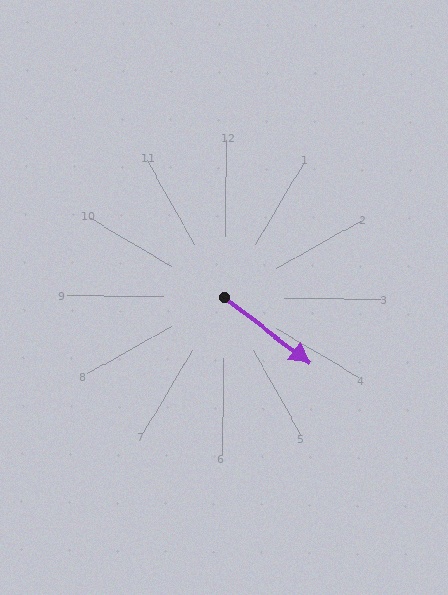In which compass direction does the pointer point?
Southeast.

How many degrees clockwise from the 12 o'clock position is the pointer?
Approximately 126 degrees.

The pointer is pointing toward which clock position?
Roughly 4 o'clock.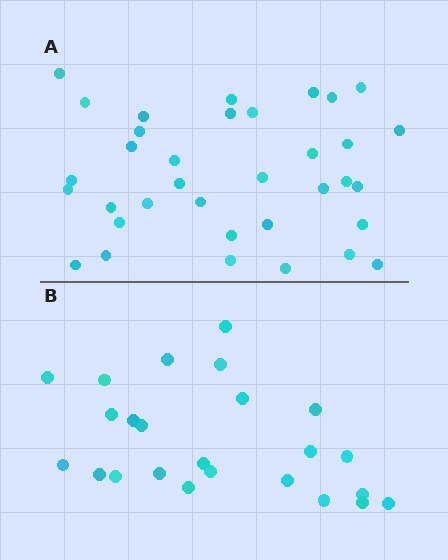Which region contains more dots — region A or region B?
Region A (the top region) has more dots.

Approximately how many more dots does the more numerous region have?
Region A has roughly 12 or so more dots than region B.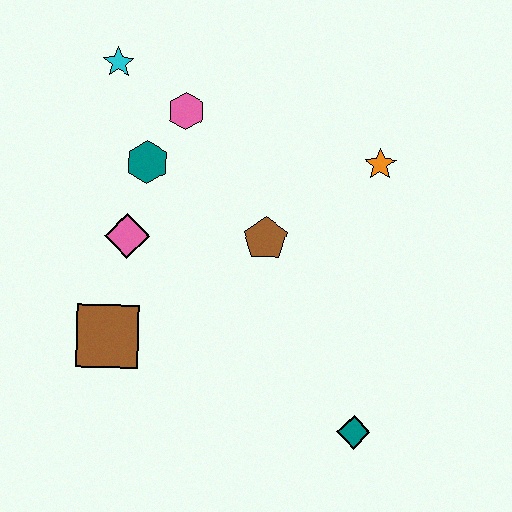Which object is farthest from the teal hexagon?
The teal diamond is farthest from the teal hexagon.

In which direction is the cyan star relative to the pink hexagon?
The cyan star is to the left of the pink hexagon.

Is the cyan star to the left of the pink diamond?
Yes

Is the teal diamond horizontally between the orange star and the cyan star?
Yes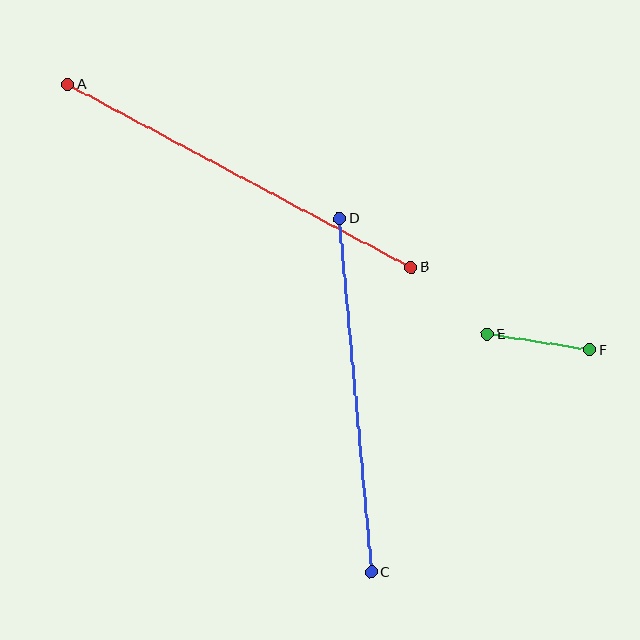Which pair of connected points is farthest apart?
Points A and B are farthest apart.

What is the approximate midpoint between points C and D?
The midpoint is at approximately (355, 395) pixels.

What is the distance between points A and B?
The distance is approximately 389 pixels.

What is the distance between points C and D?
The distance is approximately 355 pixels.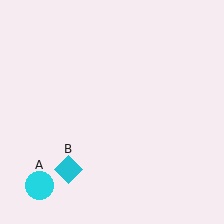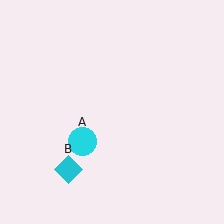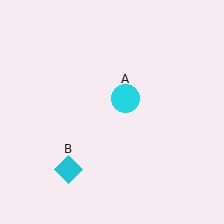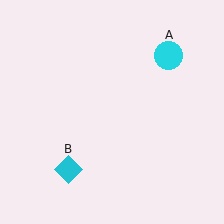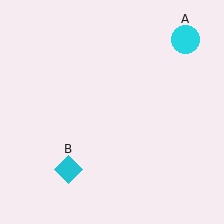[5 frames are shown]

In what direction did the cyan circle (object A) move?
The cyan circle (object A) moved up and to the right.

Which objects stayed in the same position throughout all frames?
Cyan diamond (object B) remained stationary.